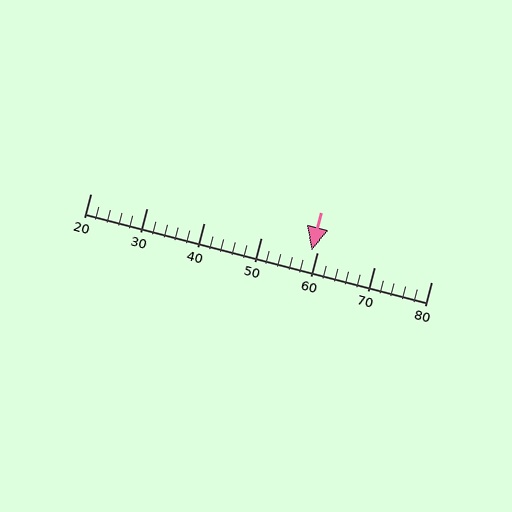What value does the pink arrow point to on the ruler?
The pink arrow points to approximately 59.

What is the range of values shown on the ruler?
The ruler shows values from 20 to 80.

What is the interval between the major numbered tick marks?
The major tick marks are spaced 10 units apart.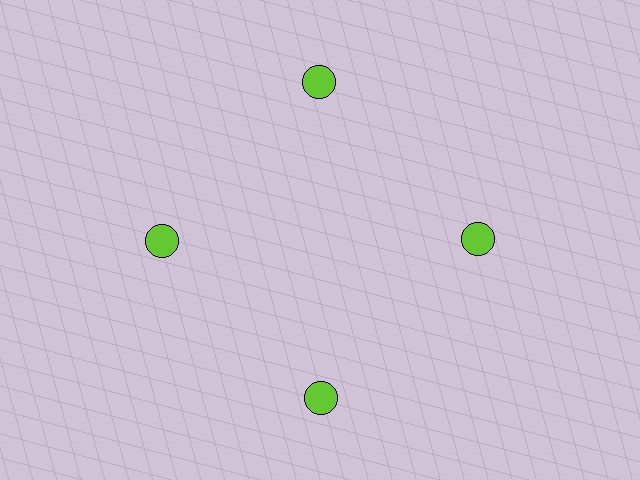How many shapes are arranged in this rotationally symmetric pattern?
There are 4 shapes, arranged in 4 groups of 1.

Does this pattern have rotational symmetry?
Yes, this pattern has 4-fold rotational symmetry. It looks the same after rotating 90 degrees around the center.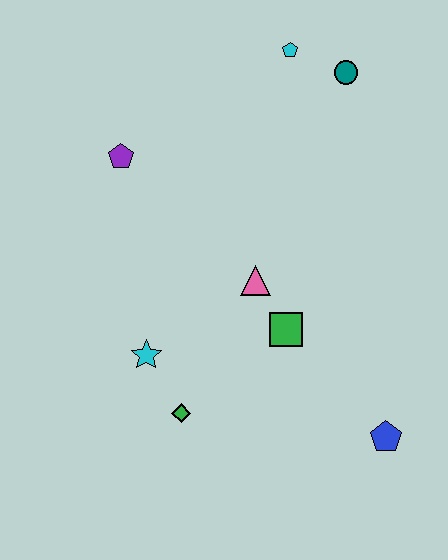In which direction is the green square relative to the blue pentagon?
The green square is above the blue pentagon.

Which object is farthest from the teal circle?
The green diamond is farthest from the teal circle.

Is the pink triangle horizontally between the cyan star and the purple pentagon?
No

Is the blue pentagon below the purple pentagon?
Yes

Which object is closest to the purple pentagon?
The pink triangle is closest to the purple pentagon.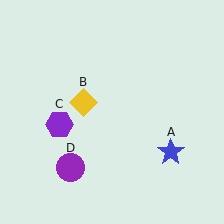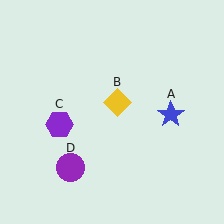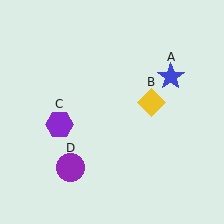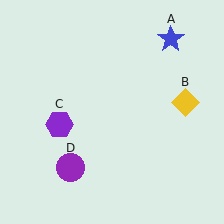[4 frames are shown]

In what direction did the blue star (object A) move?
The blue star (object A) moved up.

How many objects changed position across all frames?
2 objects changed position: blue star (object A), yellow diamond (object B).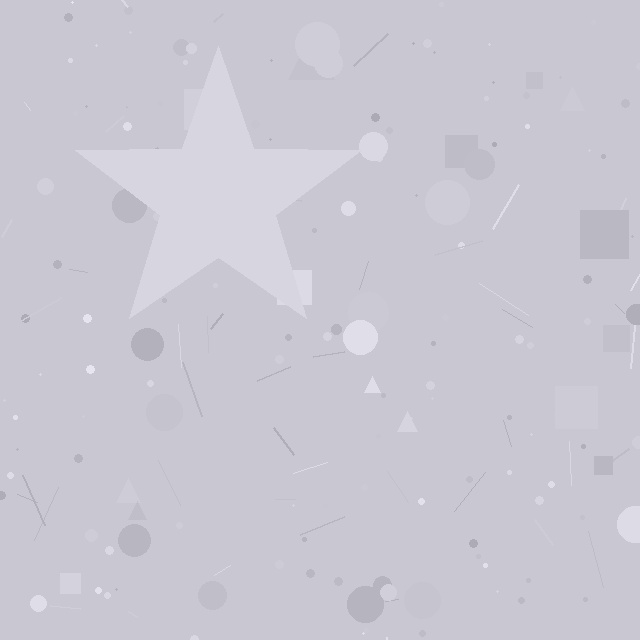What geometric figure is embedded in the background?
A star is embedded in the background.